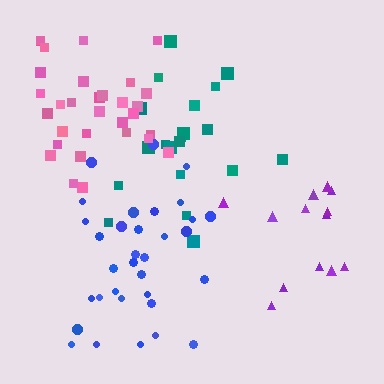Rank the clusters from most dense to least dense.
pink, blue, teal, purple.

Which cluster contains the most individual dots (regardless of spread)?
Blue (33).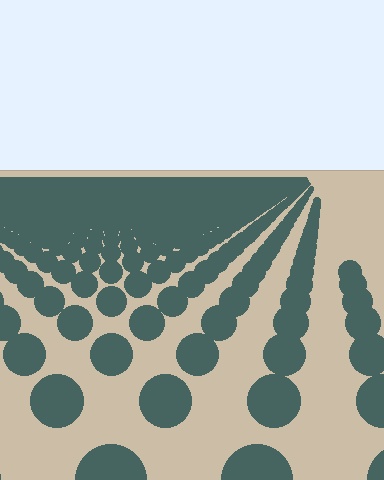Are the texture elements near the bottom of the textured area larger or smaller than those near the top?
Larger. Near the bottom, elements are closer to the viewer and appear at a bigger on-screen size.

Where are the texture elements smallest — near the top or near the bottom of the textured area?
Near the top.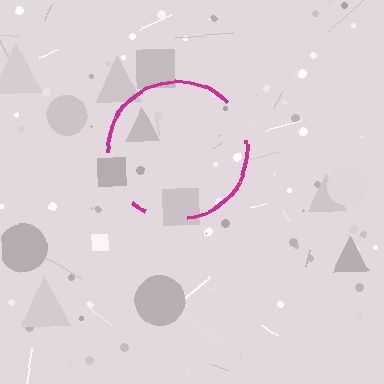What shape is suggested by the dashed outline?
The dashed outline suggests a circle.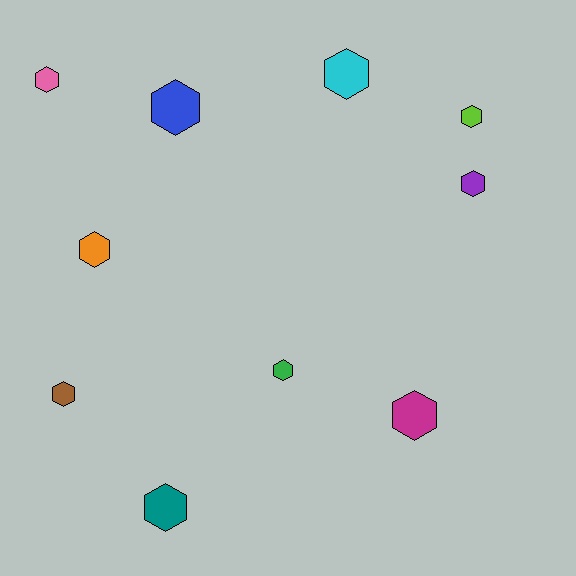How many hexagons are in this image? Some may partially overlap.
There are 10 hexagons.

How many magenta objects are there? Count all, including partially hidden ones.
There is 1 magenta object.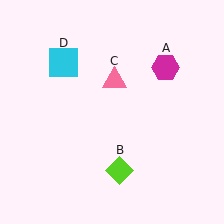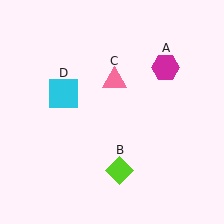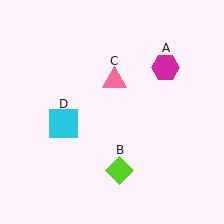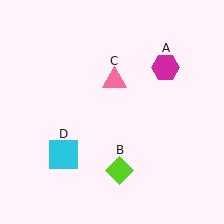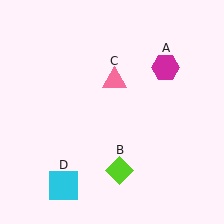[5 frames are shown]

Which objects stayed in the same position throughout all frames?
Magenta hexagon (object A) and lime diamond (object B) and pink triangle (object C) remained stationary.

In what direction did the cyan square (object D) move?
The cyan square (object D) moved down.